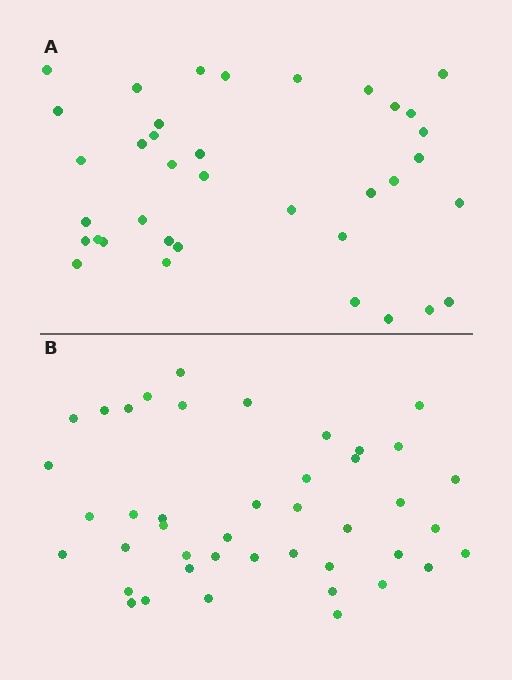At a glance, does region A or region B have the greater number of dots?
Region B (the bottom region) has more dots.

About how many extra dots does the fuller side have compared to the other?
Region B has about 6 more dots than region A.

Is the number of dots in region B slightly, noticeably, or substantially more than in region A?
Region B has only slightly more — the two regions are fairly close. The ratio is roughly 1.2 to 1.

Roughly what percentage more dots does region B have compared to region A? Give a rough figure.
About 15% more.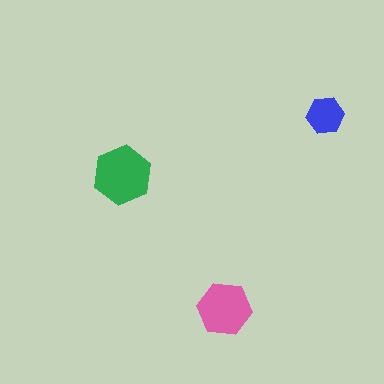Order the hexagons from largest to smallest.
the green one, the pink one, the blue one.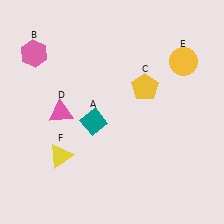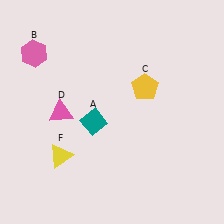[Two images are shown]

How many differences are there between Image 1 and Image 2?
There is 1 difference between the two images.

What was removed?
The yellow circle (E) was removed in Image 2.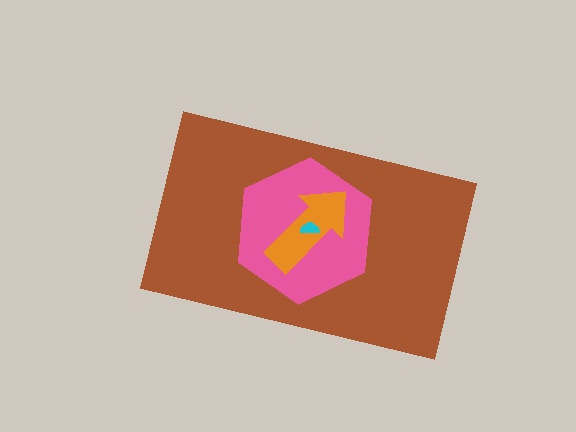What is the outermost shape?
The brown rectangle.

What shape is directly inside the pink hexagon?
The orange arrow.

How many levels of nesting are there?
4.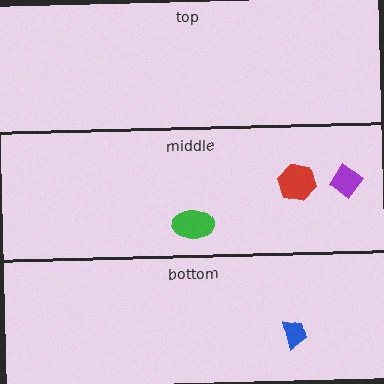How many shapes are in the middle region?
3.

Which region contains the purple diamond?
The middle region.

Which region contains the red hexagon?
The middle region.